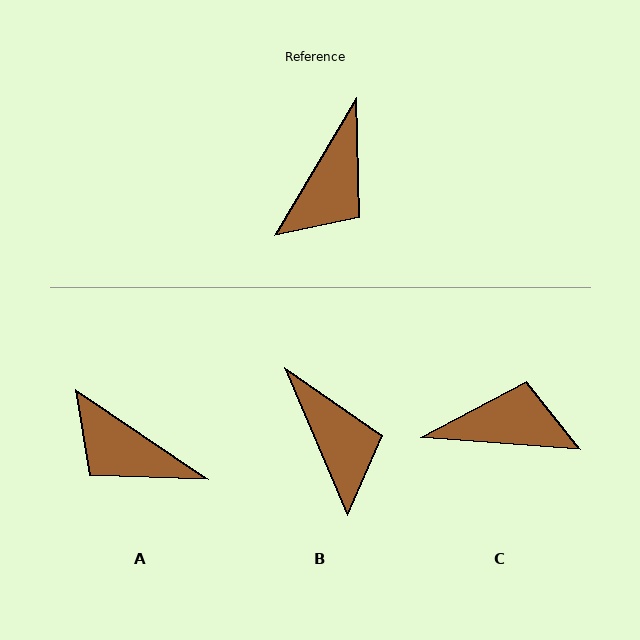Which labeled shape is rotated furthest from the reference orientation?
C, about 116 degrees away.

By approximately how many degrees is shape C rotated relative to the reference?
Approximately 116 degrees counter-clockwise.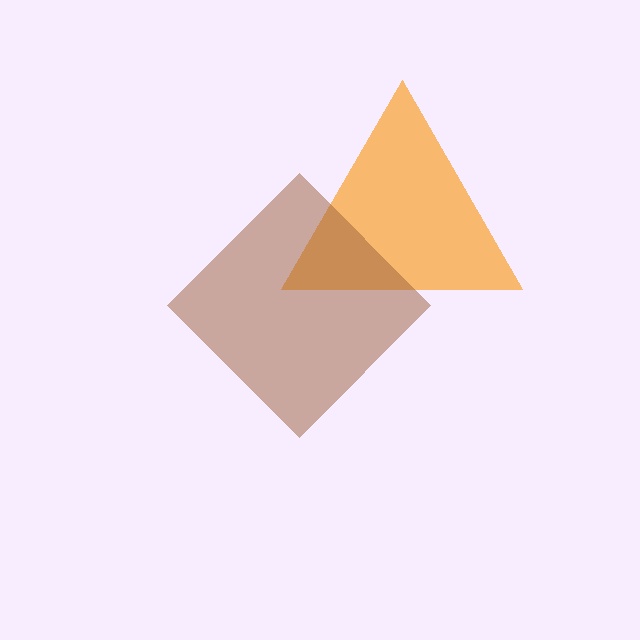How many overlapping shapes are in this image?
There are 2 overlapping shapes in the image.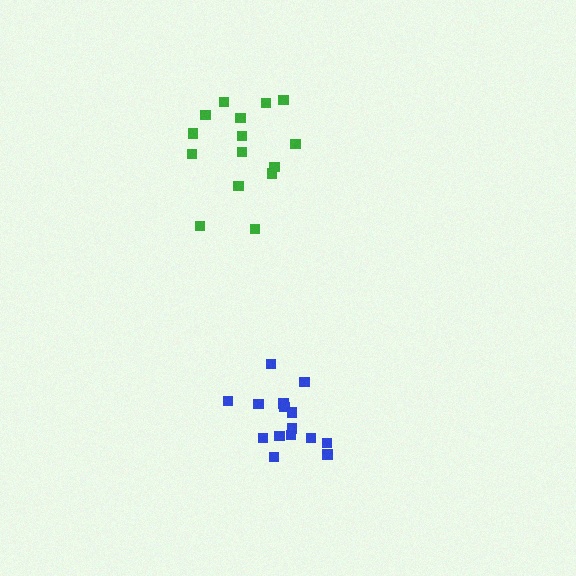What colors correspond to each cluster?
The clusters are colored: green, blue.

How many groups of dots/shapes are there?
There are 2 groups.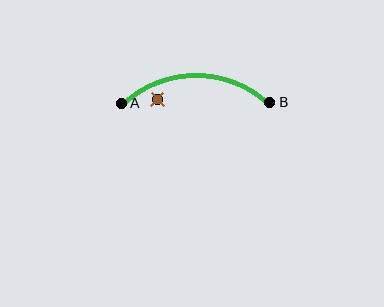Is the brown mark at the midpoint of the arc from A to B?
No — the brown mark does not lie on the arc at all. It sits slightly inside the curve.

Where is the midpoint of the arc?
The arc midpoint is the point on the curve farthest from the straight line joining A and B. It sits above that line.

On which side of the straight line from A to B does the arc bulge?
The arc bulges above the straight line connecting A and B.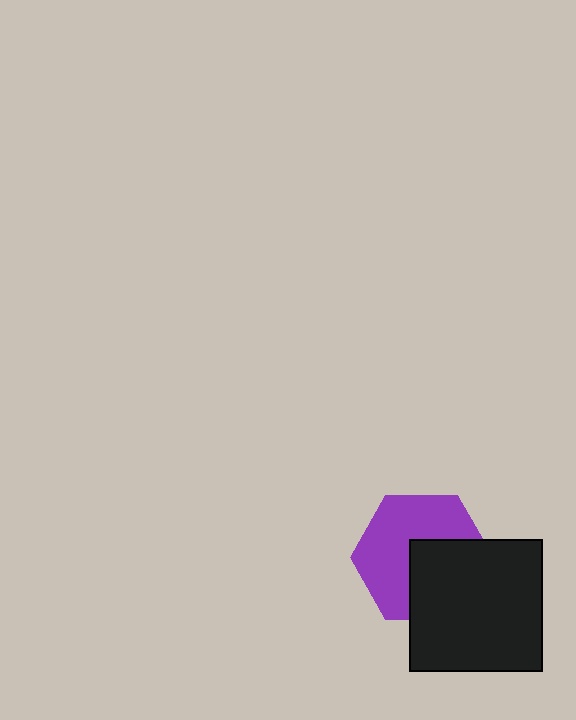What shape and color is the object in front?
The object in front is a black square.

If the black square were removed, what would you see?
You would see the complete purple hexagon.